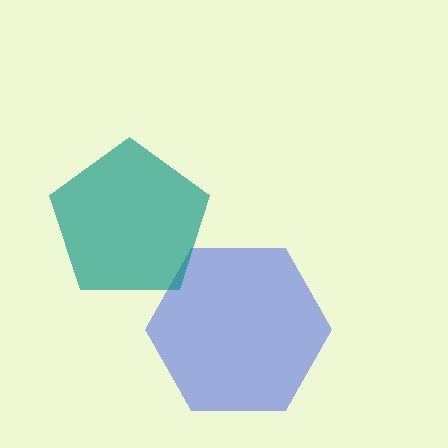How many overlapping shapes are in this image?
There are 2 overlapping shapes in the image.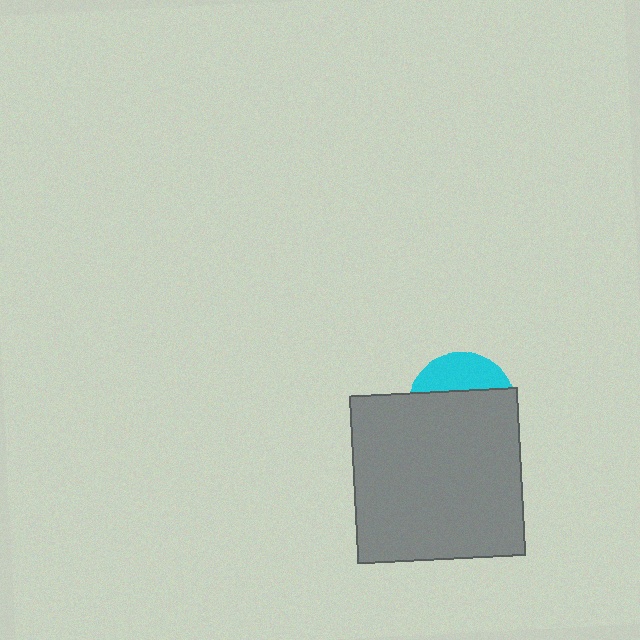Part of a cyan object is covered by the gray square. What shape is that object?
It is a circle.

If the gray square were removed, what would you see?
You would see the complete cyan circle.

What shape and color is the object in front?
The object in front is a gray square.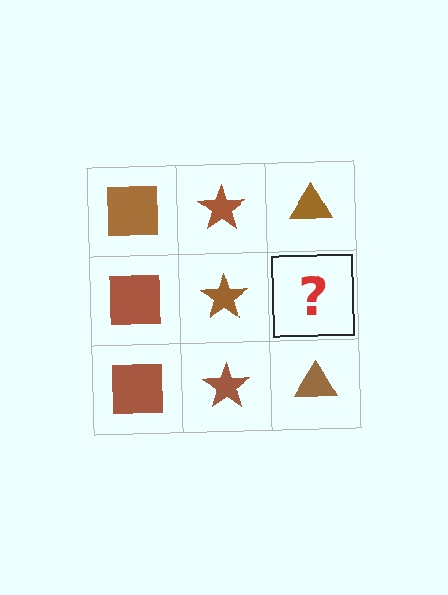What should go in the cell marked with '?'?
The missing cell should contain a brown triangle.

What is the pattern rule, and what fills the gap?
The rule is that each column has a consistent shape. The gap should be filled with a brown triangle.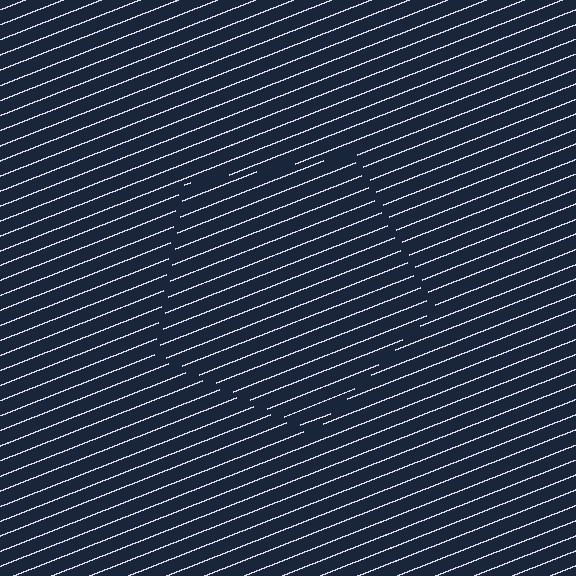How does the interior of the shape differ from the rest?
The interior of the shape contains the same grating, shifted by half a period — the contour is defined by the phase discontinuity where line-ends from the inner and outer gratings abut.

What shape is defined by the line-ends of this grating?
An illusory pentagon. The interior of the shape contains the same grating, shifted by half a period — the contour is defined by the phase discontinuity where line-ends from the inner and outer gratings abut.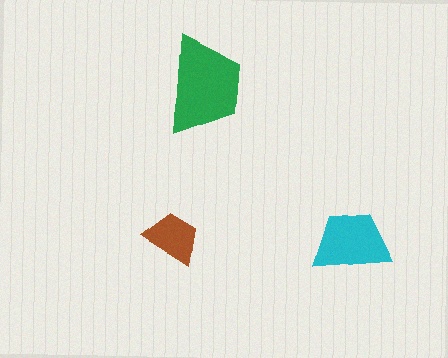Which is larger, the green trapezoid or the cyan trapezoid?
The green one.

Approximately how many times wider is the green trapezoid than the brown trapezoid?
About 1.5 times wider.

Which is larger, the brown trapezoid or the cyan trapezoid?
The cyan one.